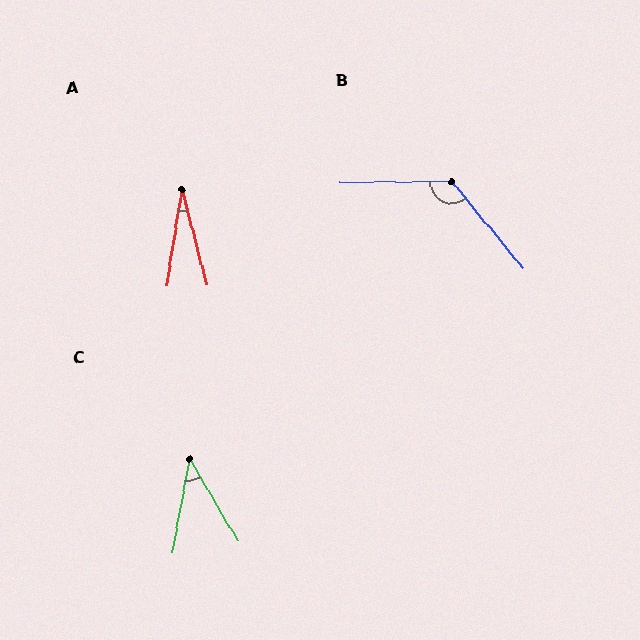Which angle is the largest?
B, at approximately 129 degrees.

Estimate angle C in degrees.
Approximately 41 degrees.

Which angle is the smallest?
A, at approximately 23 degrees.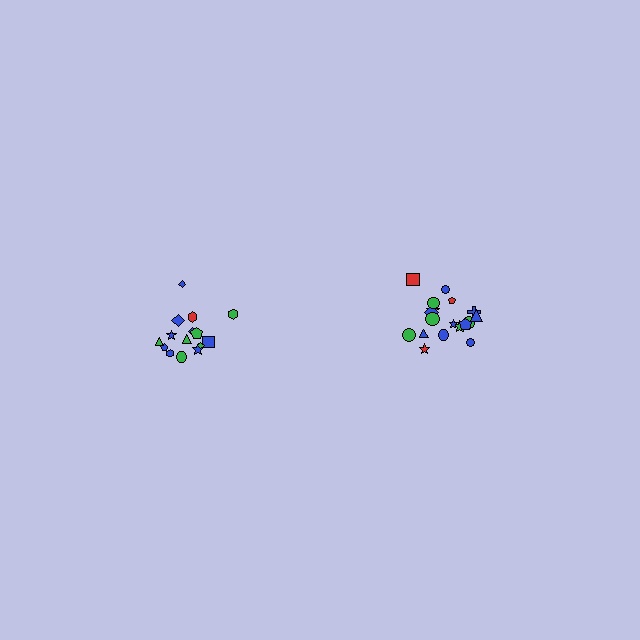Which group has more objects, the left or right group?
The right group.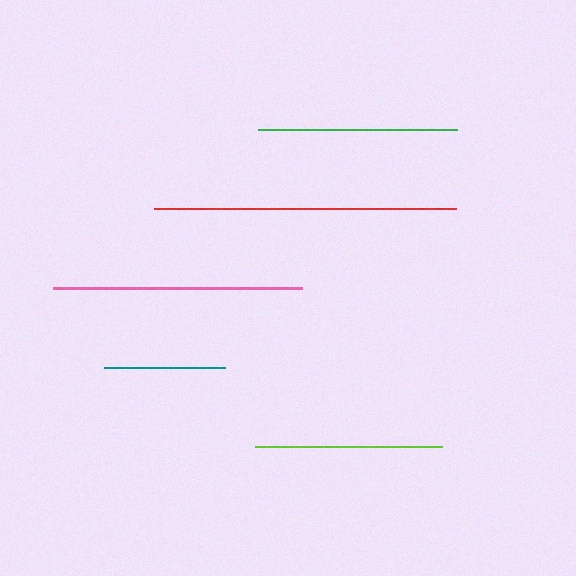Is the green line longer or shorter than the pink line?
The pink line is longer than the green line.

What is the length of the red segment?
The red segment is approximately 302 pixels long.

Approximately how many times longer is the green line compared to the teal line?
The green line is approximately 1.6 times the length of the teal line.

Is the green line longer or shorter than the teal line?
The green line is longer than the teal line.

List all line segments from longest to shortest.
From longest to shortest: red, pink, green, lime, teal.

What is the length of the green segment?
The green segment is approximately 199 pixels long.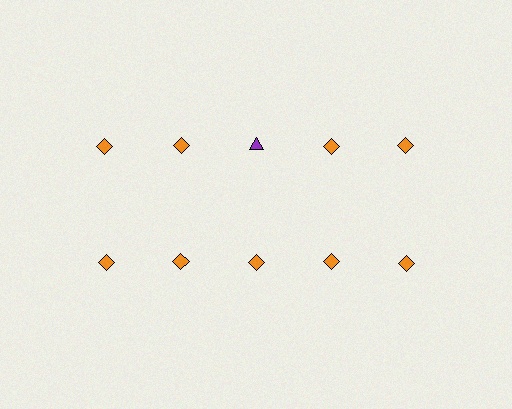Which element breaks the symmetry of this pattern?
The purple triangle in the top row, center column breaks the symmetry. All other shapes are orange diamonds.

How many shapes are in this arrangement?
There are 10 shapes arranged in a grid pattern.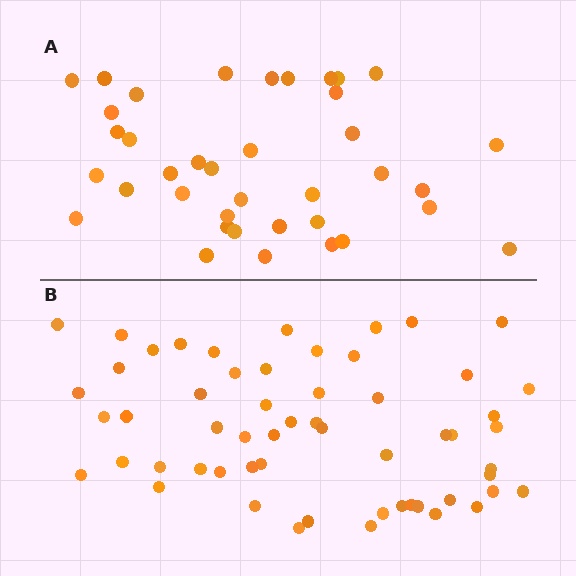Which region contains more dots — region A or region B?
Region B (the bottom region) has more dots.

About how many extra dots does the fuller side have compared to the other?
Region B has approximately 20 more dots than region A.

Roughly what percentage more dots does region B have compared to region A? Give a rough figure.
About 50% more.